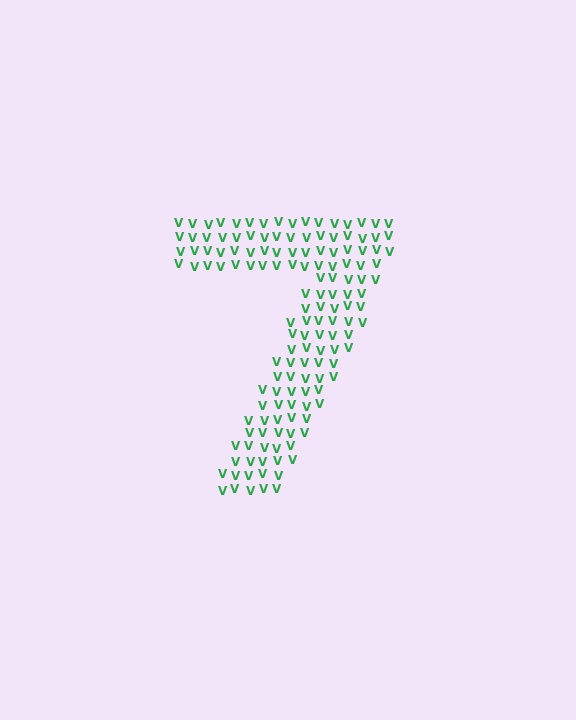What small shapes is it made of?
It is made of small letter V's.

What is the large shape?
The large shape is the digit 7.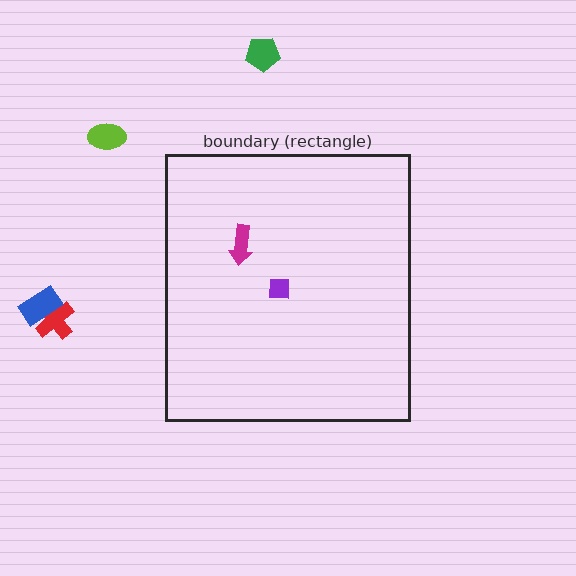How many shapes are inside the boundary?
2 inside, 4 outside.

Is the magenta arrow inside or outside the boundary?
Inside.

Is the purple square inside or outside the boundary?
Inside.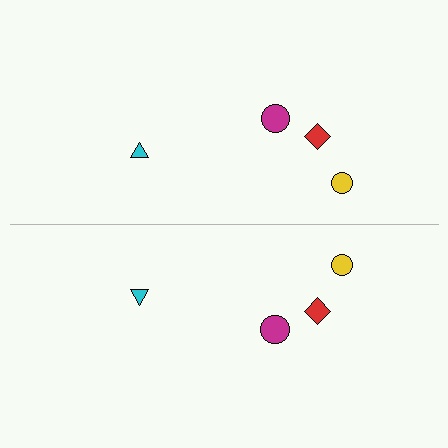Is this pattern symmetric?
Yes, this pattern has bilateral (reflection) symmetry.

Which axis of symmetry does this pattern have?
The pattern has a horizontal axis of symmetry running through the center of the image.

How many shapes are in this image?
There are 8 shapes in this image.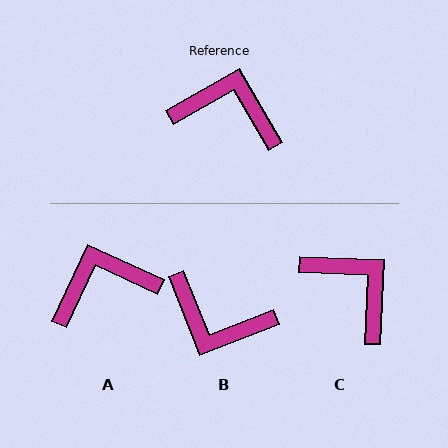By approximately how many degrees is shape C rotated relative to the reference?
Approximately 32 degrees clockwise.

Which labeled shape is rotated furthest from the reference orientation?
B, about 171 degrees away.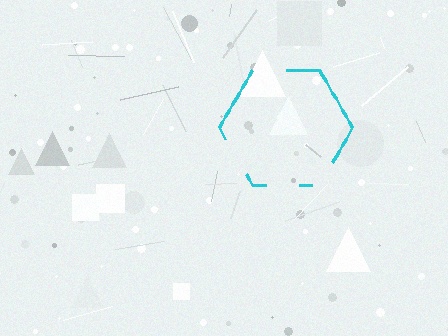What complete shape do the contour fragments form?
The contour fragments form a hexagon.